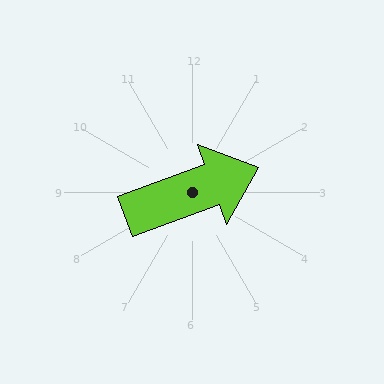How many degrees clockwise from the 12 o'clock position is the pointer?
Approximately 70 degrees.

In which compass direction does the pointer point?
East.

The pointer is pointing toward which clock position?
Roughly 2 o'clock.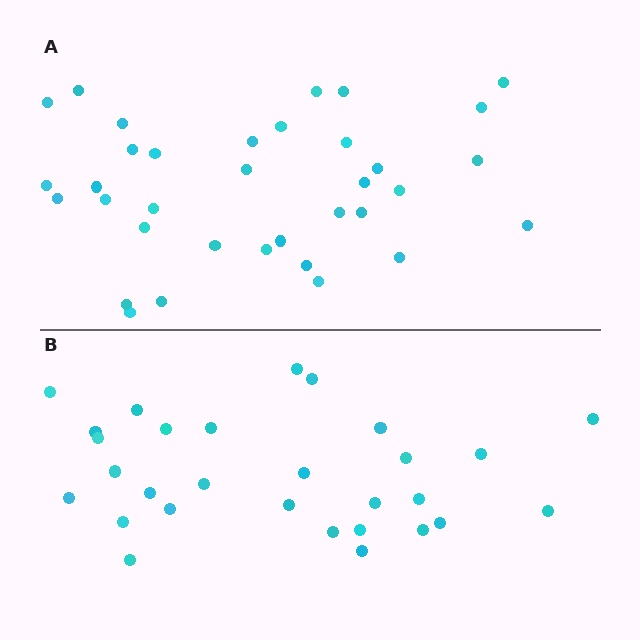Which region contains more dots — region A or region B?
Region A (the top region) has more dots.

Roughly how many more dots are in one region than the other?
Region A has about 6 more dots than region B.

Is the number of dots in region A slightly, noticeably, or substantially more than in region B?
Region A has only slightly more — the two regions are fairly close. The ratio is roughly 1.2 to 1.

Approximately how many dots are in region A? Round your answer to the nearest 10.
About 40 dots. (The exact count is 35, which rounds to 40.)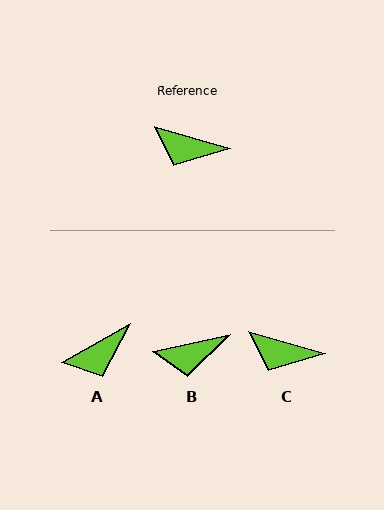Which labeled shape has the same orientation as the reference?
C.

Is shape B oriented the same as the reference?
No, it is off by about 28 degrees.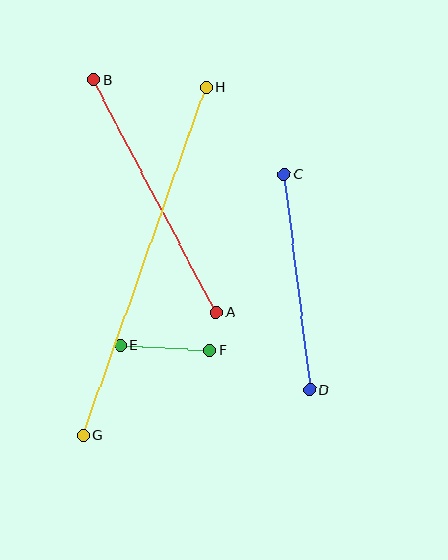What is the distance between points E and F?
The distance is approximately 90 pixels.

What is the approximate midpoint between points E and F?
The midpoint is at approximately (165, 348) pixels.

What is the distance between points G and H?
The distance is approximately 370 pixels.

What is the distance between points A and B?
The distance is approximately 263 pixels.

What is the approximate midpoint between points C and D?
The midpoint is at approximately (297, 282) pixels.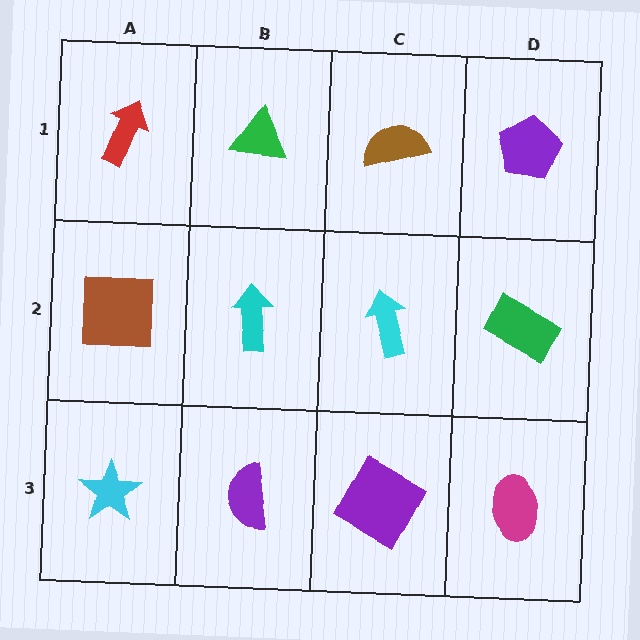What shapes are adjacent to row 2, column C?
A brown semicircle (row 1, column C), a purple square (row 3, column C), a cyan arrow (row 2, column B), a green rectangle (row 2, column D).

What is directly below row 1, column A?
A brown square.